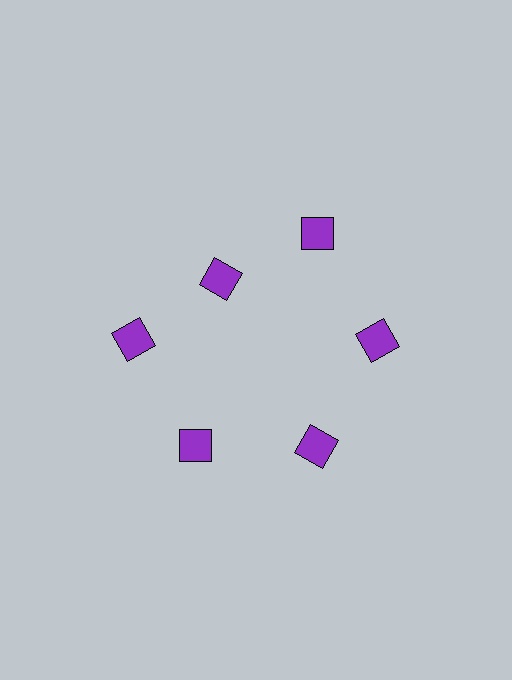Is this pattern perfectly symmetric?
No. The 6 purple diamonds are arranged in a ring, but one element near the 11 o'clock position is pulled inward toward the center, breaking the 6-fold rotational symmetry.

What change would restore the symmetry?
The symmetry would be restored by moving it outward, back onto the ring so that all 6 diamonds sit at equal angles and equal distance from the center.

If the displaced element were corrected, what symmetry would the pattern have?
It would have 6-fold rotational symmetry — the pattern would map onto itself every 60 degrees.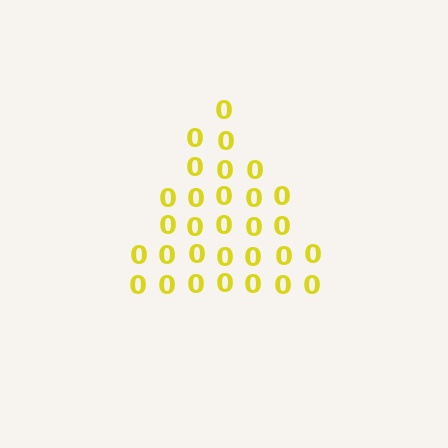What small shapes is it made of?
It is made of small digit 0's.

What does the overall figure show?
The overall figure shows a triangle.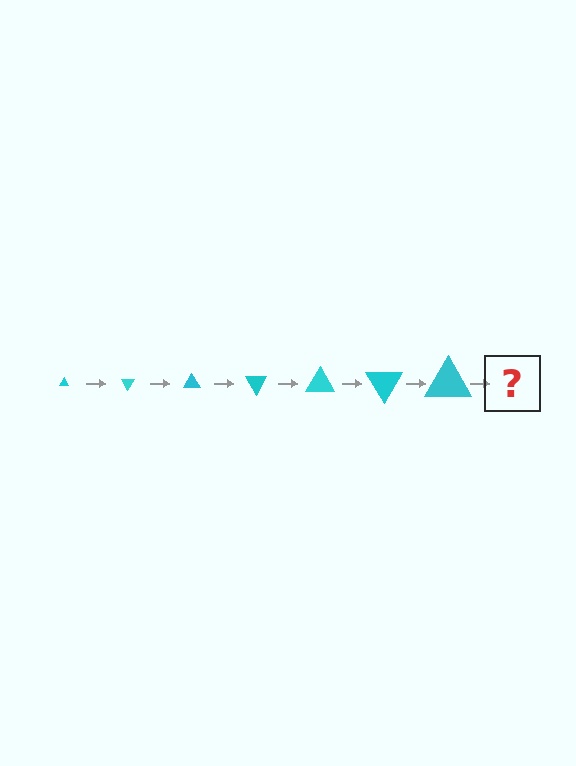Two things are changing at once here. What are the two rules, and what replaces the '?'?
The two rules are that the triangle grows larger each step and it rotates 60 degrees each step. The '?' should be a triangle, larger than the previous one and rotated 420 degrees from the start.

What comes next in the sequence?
The next element should be a triangle, larger than the previous one and rotated 420 degrees from the start.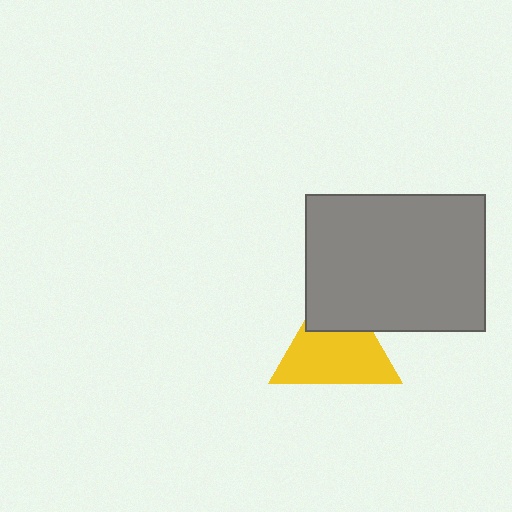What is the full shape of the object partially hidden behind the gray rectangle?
The partially hidden object is a yellow triangle.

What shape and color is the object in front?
The object in front is a gray rectangle.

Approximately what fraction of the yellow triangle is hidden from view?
Roughly 30% of the yellow triangle is hidden behind the gray rectangle.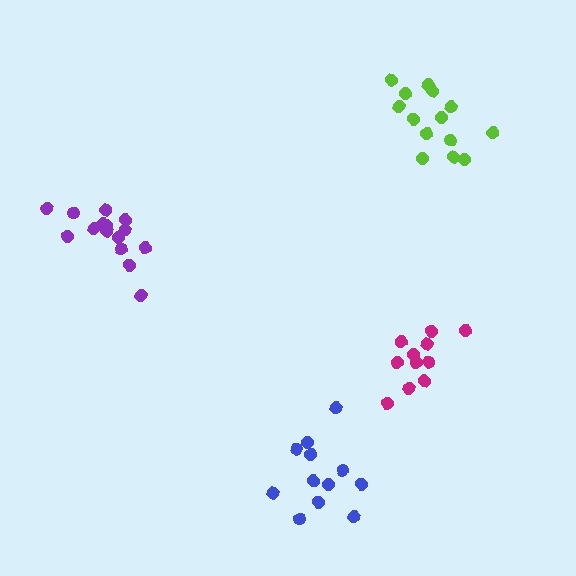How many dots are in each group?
Group 1: 11 dots, Group 2: 12 dots, Group 3: 14 dots, Group 4: 15 dots (52 total).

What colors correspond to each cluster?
The clusters are colored: magenta, blue, lime, purple.